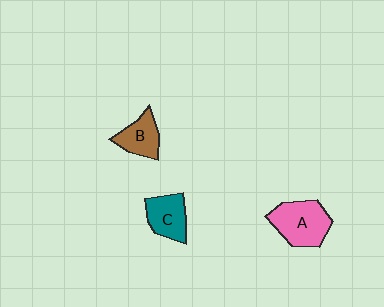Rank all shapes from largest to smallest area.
From largest to smallest: A (pink), C (teal), B (brown).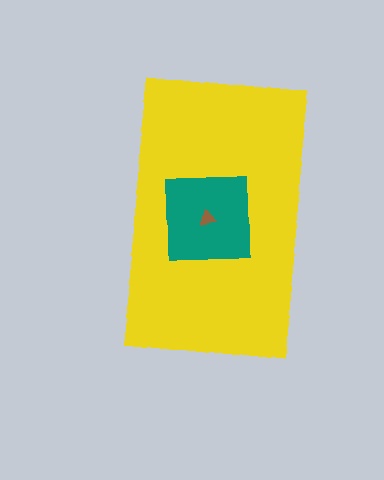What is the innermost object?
The brown triangle.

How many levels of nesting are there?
3.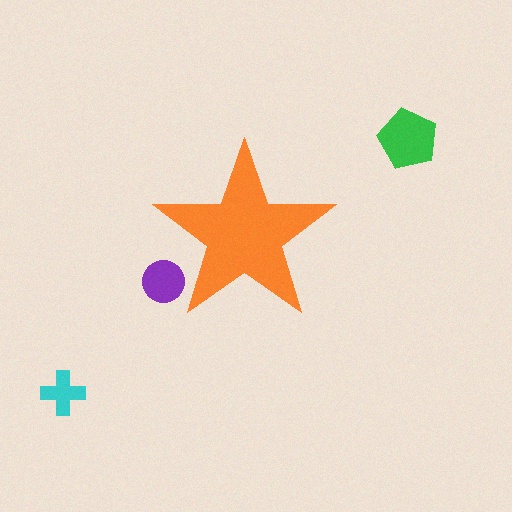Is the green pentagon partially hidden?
No, the green pentagon is fully visible.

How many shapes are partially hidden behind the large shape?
1 shape is partially hidden.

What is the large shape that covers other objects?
An orange star.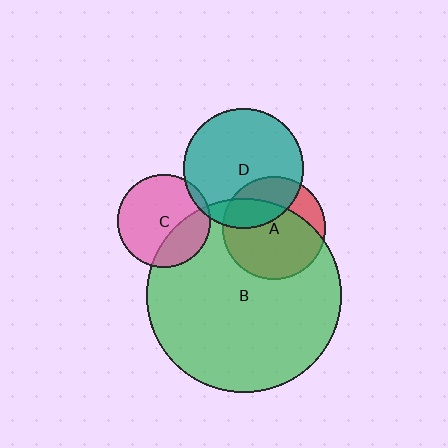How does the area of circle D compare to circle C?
Approximately 1.7 times.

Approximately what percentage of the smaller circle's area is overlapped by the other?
Approximately 5%.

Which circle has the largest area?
Circle B (green).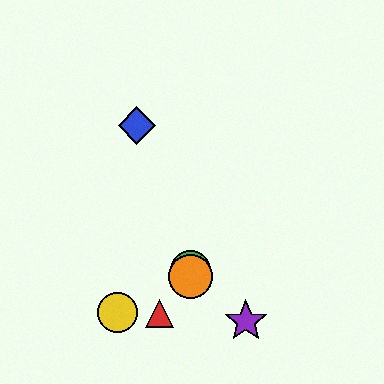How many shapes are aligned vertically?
2 shapes (the green circle, the orange circle) are aligned vertically.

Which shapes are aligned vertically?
The green circle, the orange circle are aligned vertically.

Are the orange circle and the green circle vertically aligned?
Yes, both are at x≈190.